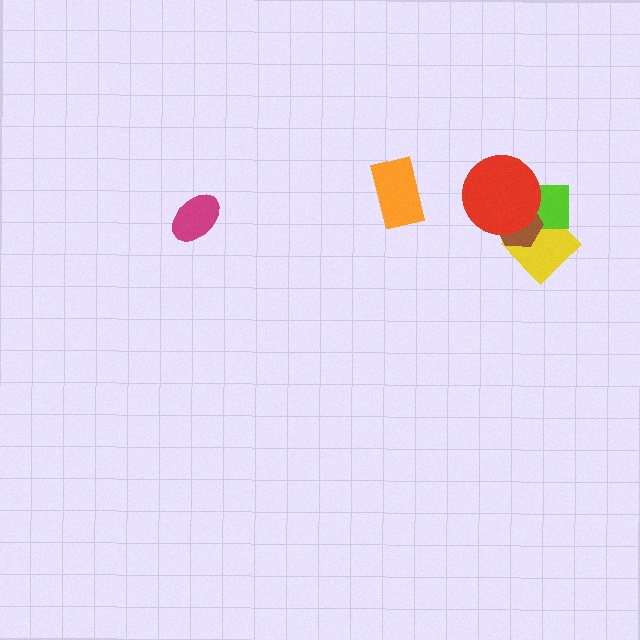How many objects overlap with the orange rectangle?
0 objects overlap with the orange rectangle.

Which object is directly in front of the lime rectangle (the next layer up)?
The brown hexagon is directly in front of the lime rectangle.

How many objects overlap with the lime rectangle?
3 objects overlap with the lime rectangle.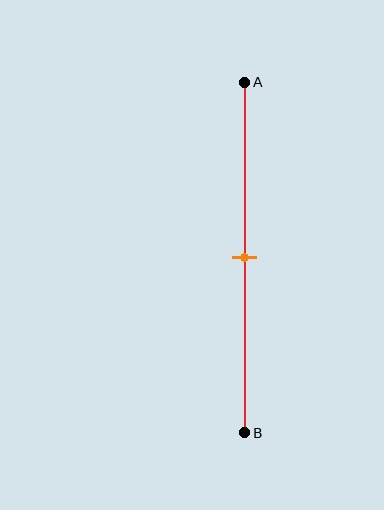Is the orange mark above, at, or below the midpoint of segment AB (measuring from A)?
The orange mark is approximately at the midpoint of segment AB.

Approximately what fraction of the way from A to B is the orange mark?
The orange mark is approximately 50% of the way from A to B.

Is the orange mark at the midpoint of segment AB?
Yes, the mark is approximately at the midpoint.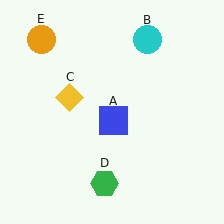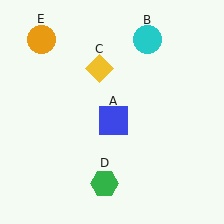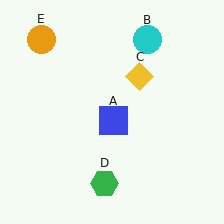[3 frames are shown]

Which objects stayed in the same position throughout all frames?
Blue square (object A) and cyan circle (object B) and green hexagon (object D) and orange circle (object E) remained stationary.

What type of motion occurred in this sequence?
The yellow diamond (object C) rotated clockwise around the center of the scene.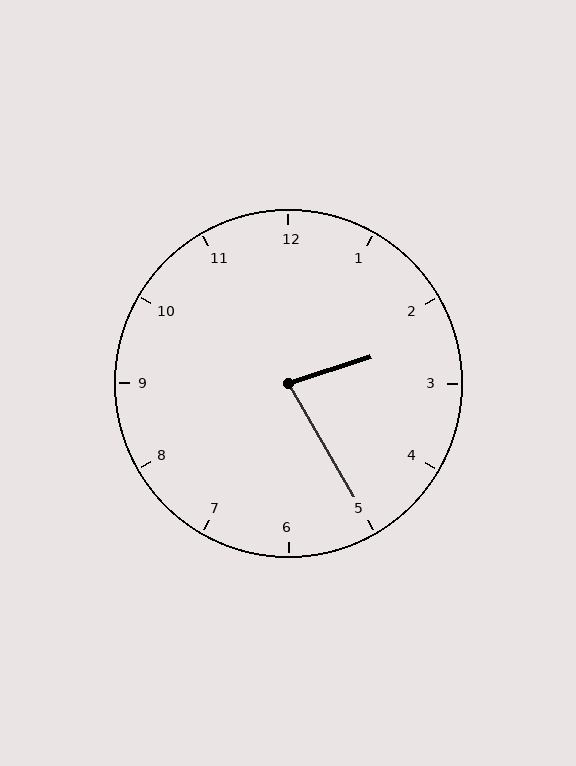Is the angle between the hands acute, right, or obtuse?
It is acute.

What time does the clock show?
2:25.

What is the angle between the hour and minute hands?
Approximately 78 degrees.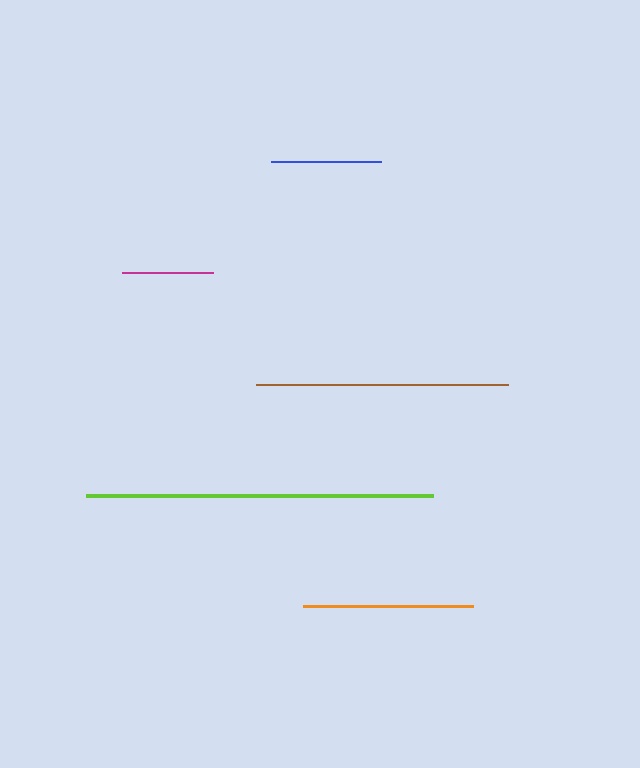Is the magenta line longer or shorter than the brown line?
The brown line is longer than the magenta line.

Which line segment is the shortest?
The magenta line is the shortest at approximately 91 pixels.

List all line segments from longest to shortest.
From longest to shortest: lime, brown, orange, blue, magenta.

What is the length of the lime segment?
The lime segment is approximately 347 pixels long.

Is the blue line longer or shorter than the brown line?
The brown line is longer than the blue line.